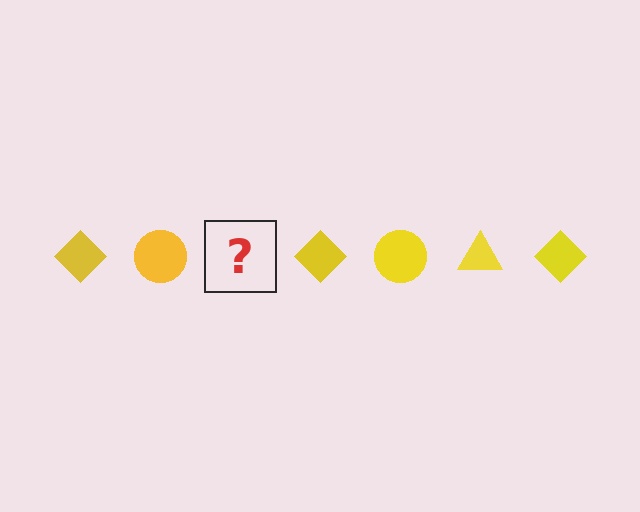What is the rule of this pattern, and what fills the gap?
The rule is that the pattern cycles through diamond, circle, triangle shapes in yellow. The gap should be filled with a yellow triangle.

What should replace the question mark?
The question mark should be replaced with a yellow triangle.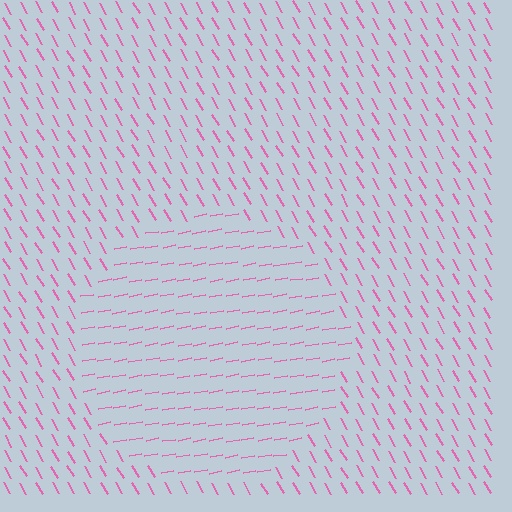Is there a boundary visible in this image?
Yes, there is a texture boundary formed by a change in line orientation.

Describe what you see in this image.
The image is filled with small pink line segments. A circle region in the image has lines oriented differently from the surrounding lines, creating a visible texture boundary.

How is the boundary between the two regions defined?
The boundary is defined purely by a change in line orientation (approximately 71 degrees difference). All lines are the same color and thickness.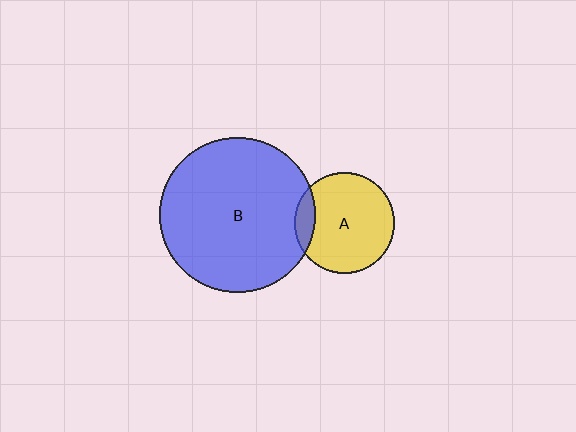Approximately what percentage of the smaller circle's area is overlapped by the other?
Approximately 10%.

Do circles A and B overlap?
Yes.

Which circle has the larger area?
Circle B (blue).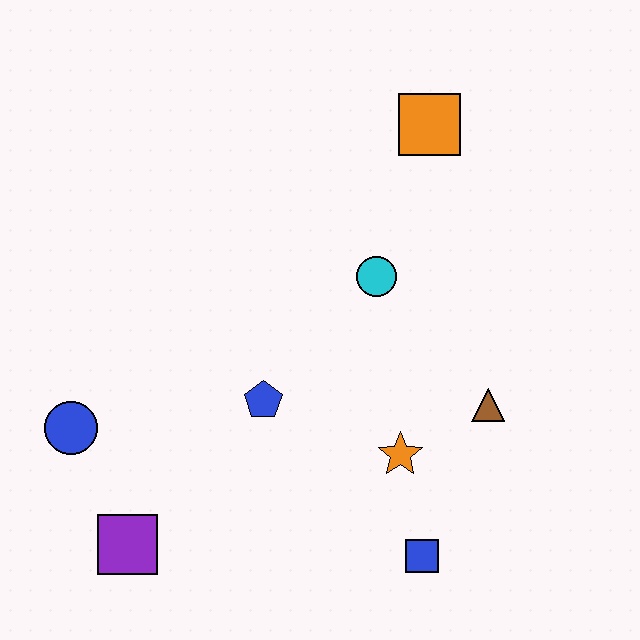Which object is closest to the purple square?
The blue circle is closest to the purple square.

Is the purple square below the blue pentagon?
Yes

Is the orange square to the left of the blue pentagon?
No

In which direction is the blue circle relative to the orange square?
The blue circle is to the left of the orange square.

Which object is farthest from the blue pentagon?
The orange square is farthest from the blue pentagon.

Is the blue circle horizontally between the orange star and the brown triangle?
No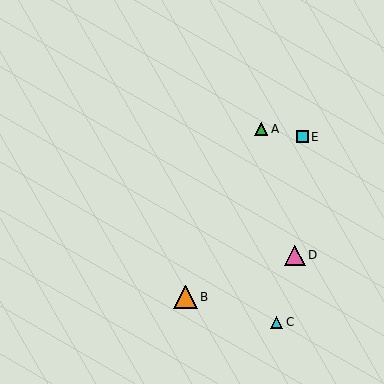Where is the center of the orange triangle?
The center of the orange triangle is at (185, 297).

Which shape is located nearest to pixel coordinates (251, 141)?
The green triangle (labeled A) at (261, 129) is nearest to that location.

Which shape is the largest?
The orange triangle (labeled B) is the largest.